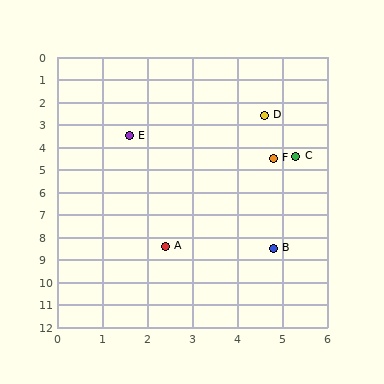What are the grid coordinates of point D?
Point D is at approximately (4.6, 2.6).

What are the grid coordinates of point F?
Point F is at approximately (4.8, 4.5).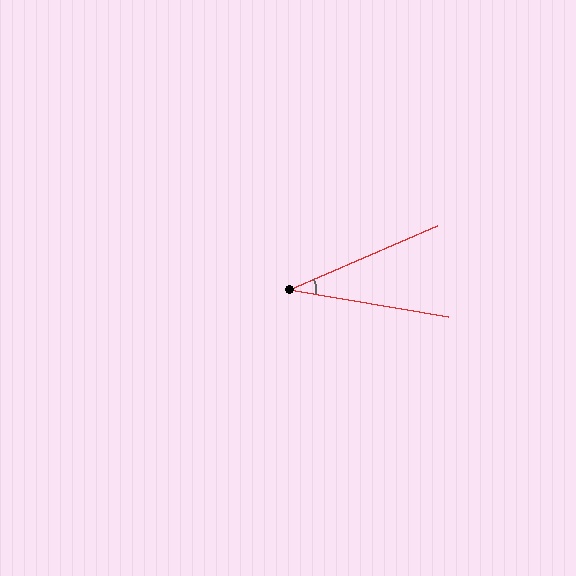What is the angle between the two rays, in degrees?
Approximately 33 degrees.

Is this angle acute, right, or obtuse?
It is acute.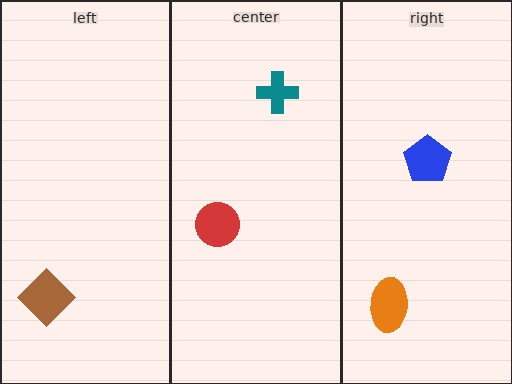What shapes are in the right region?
The blue pentagon, the orange ellipse.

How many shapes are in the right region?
2.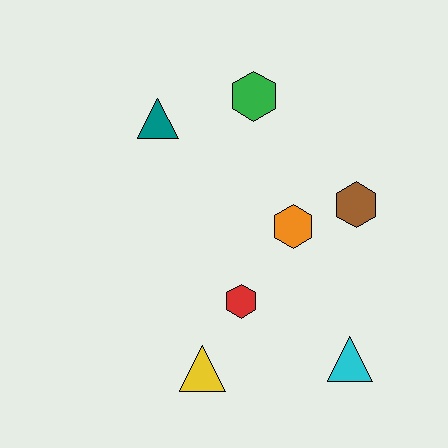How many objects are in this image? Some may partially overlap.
There are 7 objects.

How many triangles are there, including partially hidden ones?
There are 3 triangles.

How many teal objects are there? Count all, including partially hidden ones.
There is 1 teal object.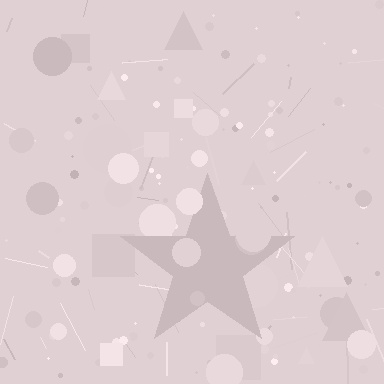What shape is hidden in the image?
A star is hidden in the image.